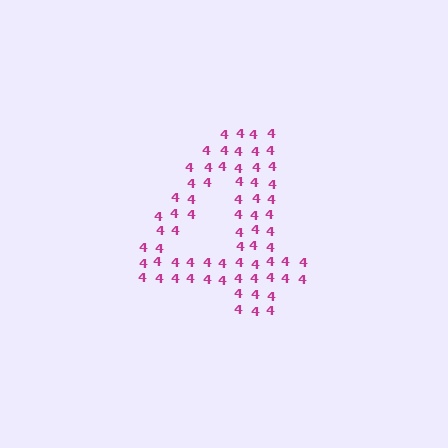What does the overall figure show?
The overall figure shows the digit 4.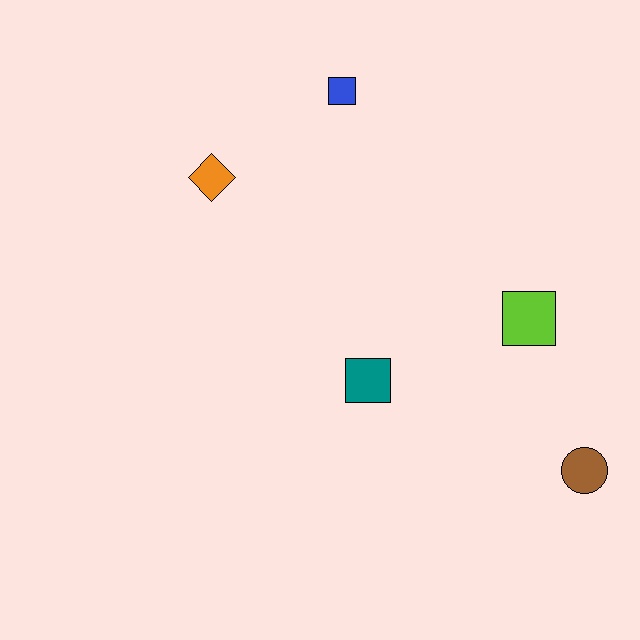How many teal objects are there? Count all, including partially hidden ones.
There is 1 teal object.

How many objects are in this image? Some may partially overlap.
There are 5 objects.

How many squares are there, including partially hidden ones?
There are 3 squares.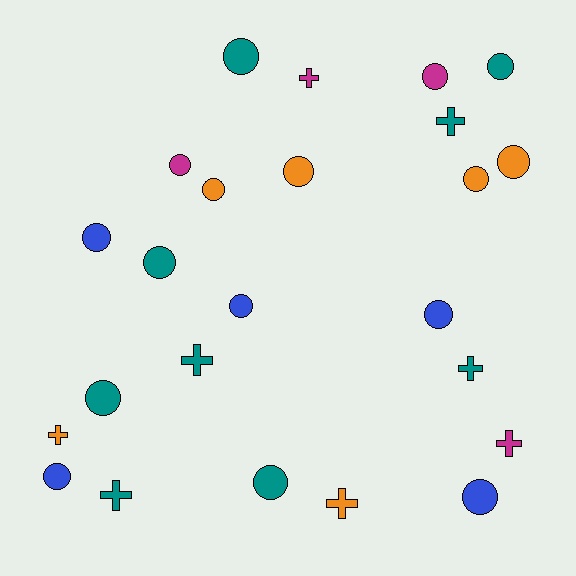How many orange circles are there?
There are 4 orange circles.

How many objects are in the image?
There are 24 objects.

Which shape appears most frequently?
Circle, with 16 objects.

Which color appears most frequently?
Teal, with 9 objects.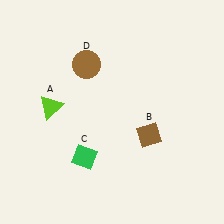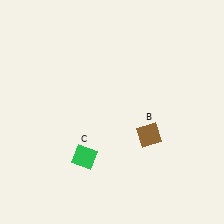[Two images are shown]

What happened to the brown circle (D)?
The brown circle (D) was removed in Image 2. It was in the top-left area of Image 1.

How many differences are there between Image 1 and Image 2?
There are 2 differences between the two images.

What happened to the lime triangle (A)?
The lime triangle (A) was removed in Image 2. It was in the top-left area of Image 1.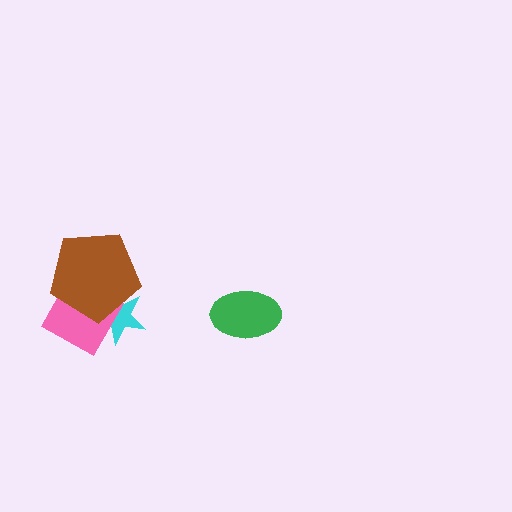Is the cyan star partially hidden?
Yes, it is partially covered by another shape.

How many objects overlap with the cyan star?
2 objects overlap with the cyan star.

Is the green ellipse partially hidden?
No, no other shape covers it.